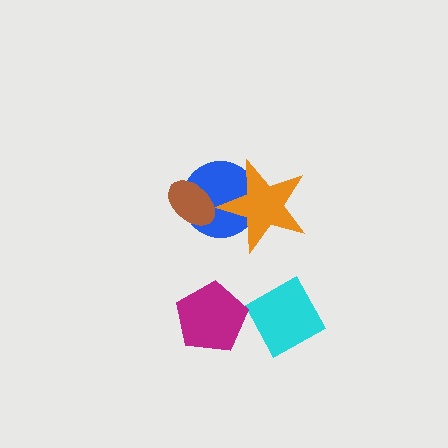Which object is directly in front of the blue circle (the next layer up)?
The orange star is directly in front of the blue circle.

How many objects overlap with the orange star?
1 object overlaps with the orange star.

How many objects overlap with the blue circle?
2 objects overlap with the blue circle.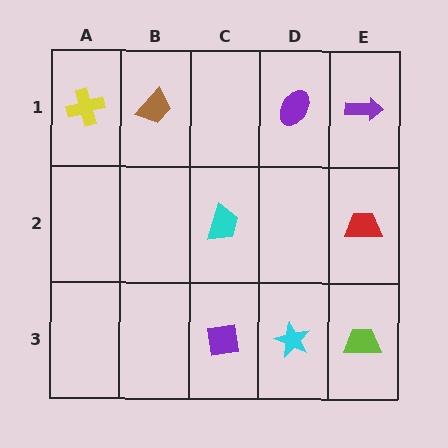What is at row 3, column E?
A lime trapezoid.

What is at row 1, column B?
A brown trapezoid.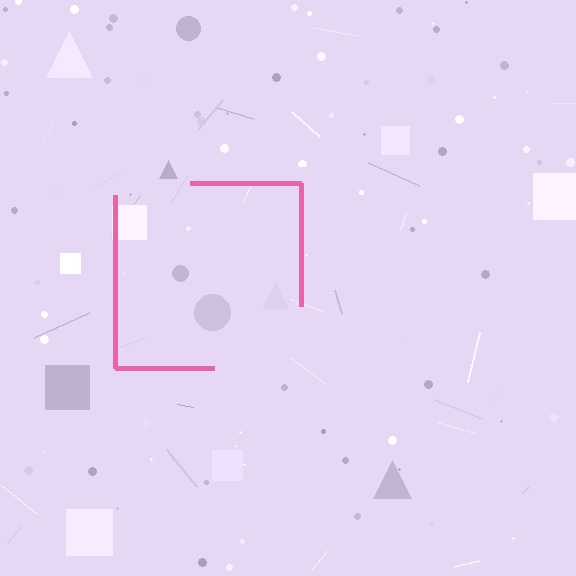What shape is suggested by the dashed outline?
The dashed outline suggests a square.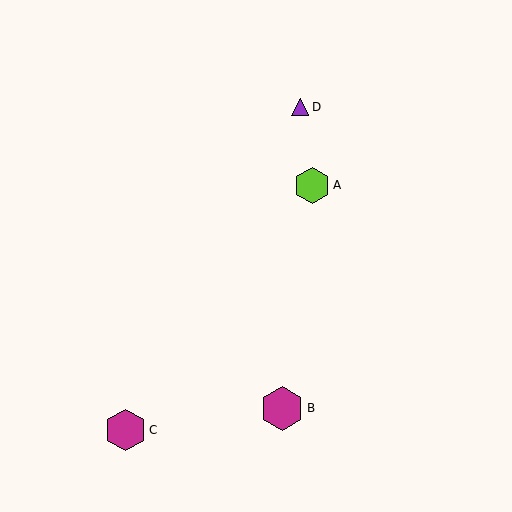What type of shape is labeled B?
Shape B is a magenta hexagon.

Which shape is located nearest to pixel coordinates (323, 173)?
The lime hexagon (labeled A) at (312, 185) is nearest to that location.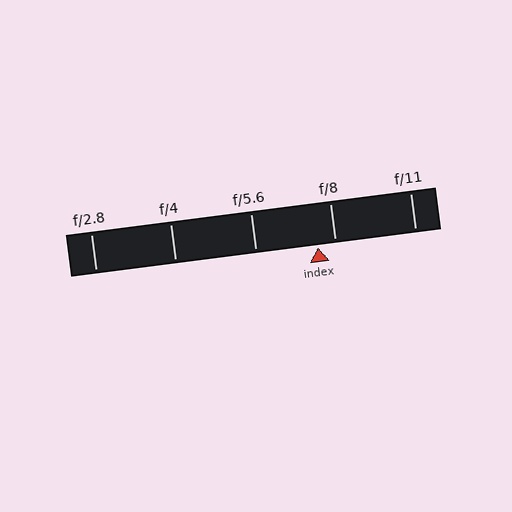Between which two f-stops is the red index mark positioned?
The index mark is between f/5.6 and f/8.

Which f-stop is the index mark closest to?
The index mark is closest to f/8.